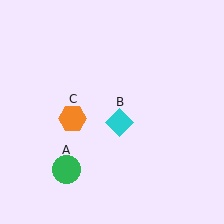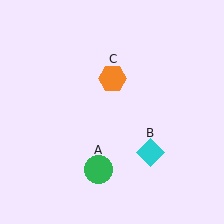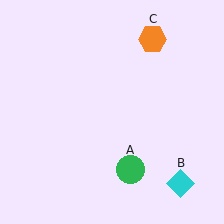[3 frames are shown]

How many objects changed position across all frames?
3 objects changed position: green circle (object A), cyan diamond (object B), orange hexagon (object C).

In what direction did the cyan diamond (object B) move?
The cyan diamond (object B) moved down and to the right.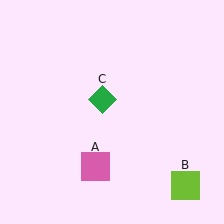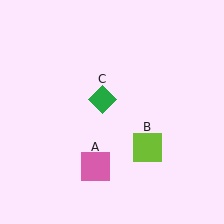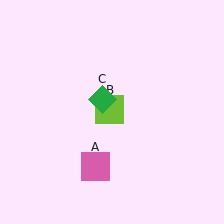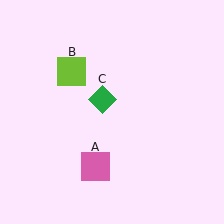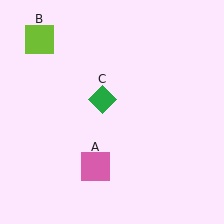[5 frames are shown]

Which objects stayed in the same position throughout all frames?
Pink square (object A) and green diamond (object C) remained stationary.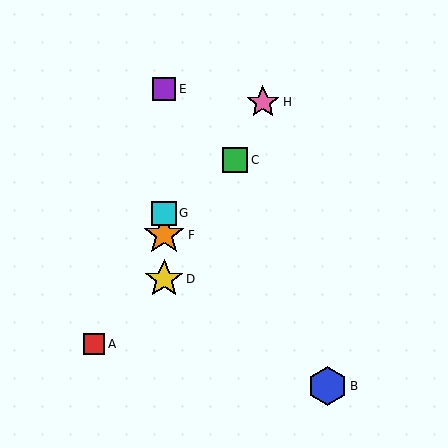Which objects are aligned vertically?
Objects D, E, F, G are aligned vertically.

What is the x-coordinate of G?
Object G is at x≈164.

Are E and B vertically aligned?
No, E is at x≈164 and B is at x≈327.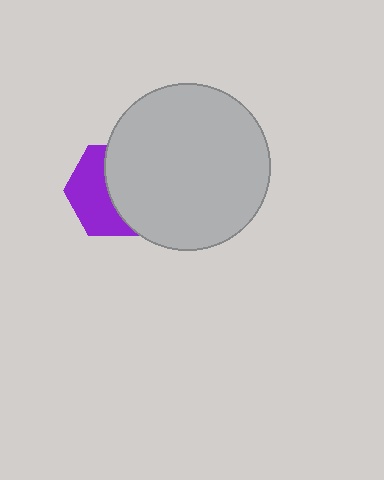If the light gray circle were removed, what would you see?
You would see the complete purple hexagon.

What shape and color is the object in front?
The object in front is a light gray circle.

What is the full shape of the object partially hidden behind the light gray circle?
The partially hidden object is a purple hexagon.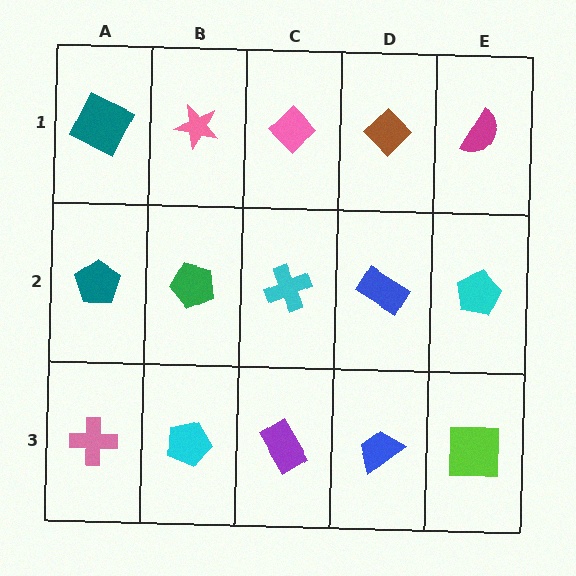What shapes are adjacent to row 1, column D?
A blue rectangle (row 2, column D), a pink diamond (row 1, column C), a magenta semicircle (row 1, column E).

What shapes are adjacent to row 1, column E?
A cyan pentagon (row 2, column E), a brown diamond (row 1, column D).